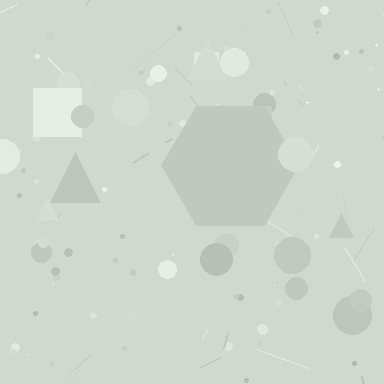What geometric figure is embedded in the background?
A hexagon is embedded in the background.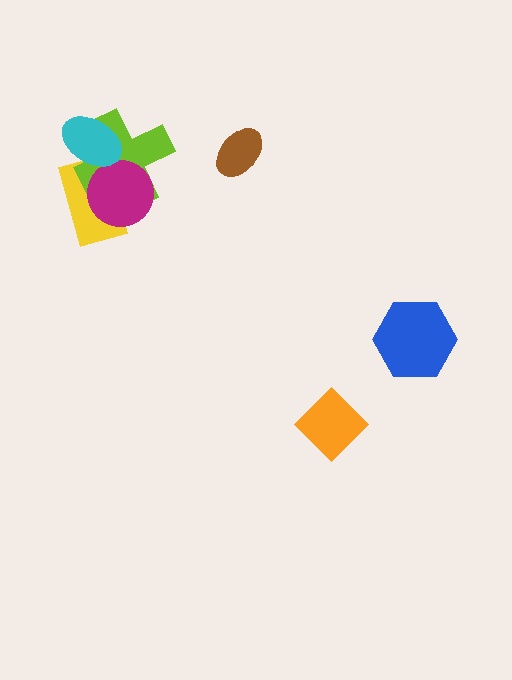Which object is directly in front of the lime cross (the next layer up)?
The magenta circle is directly in front of the lime cross.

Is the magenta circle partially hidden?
No, no other shape covers it.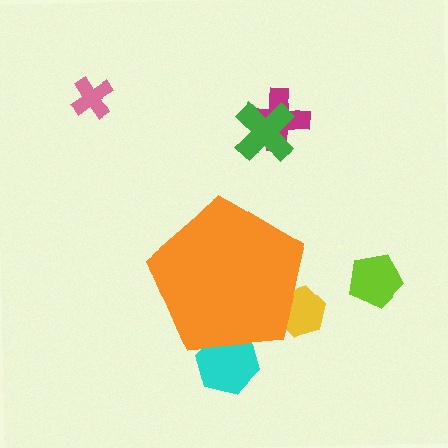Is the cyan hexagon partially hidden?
Yes, the cyan hexagon is partially hidden behind the orange pentagon.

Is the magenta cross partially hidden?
No, the magenta cross is fully visible.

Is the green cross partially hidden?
No, the green cross is fully visible.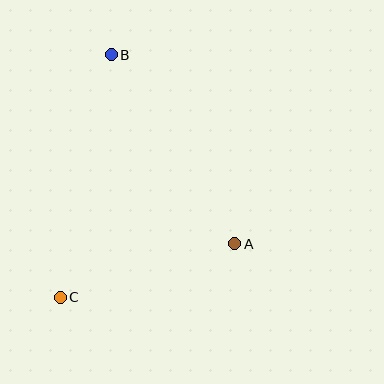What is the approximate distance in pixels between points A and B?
The distance between A and B is approximately 226 pixels.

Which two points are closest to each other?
Points A and C are closest to each other.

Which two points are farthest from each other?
Points B and C are farthest from each other.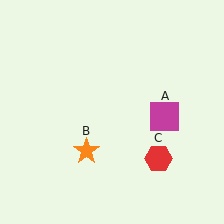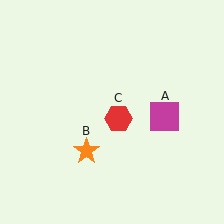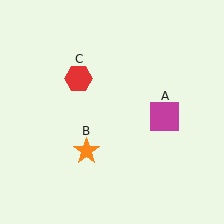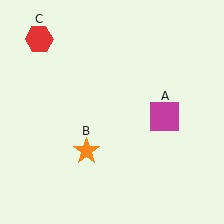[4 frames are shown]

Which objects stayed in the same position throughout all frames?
Magenta square (object A) and orange star (object B) remained stationary.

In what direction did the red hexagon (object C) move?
The red hexagon (object C) moved up and to the left.